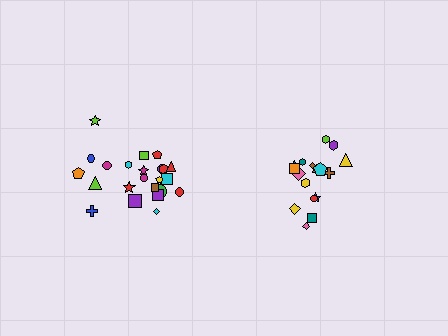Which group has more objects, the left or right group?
The left group.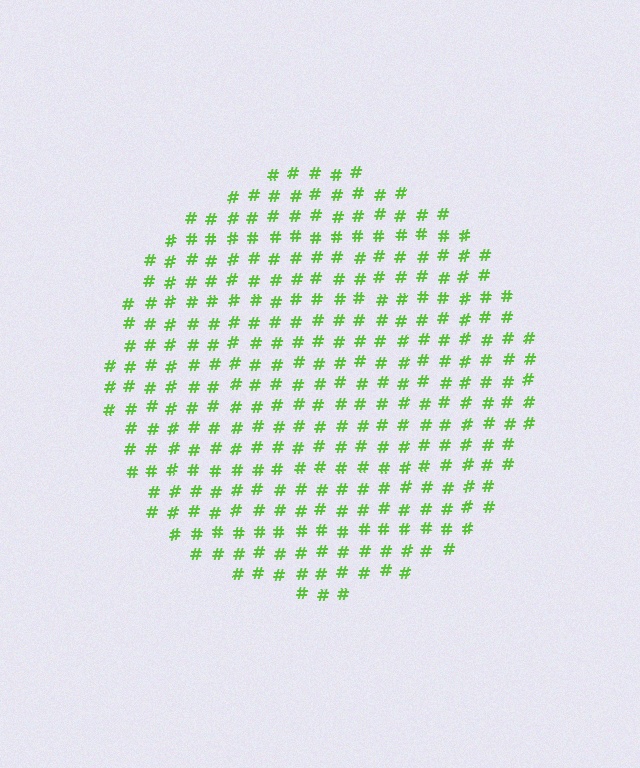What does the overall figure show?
The overall figure shows a circle.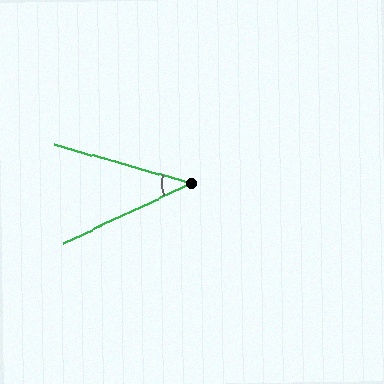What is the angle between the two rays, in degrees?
Approximately 41 degrees.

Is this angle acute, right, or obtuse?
It is acute.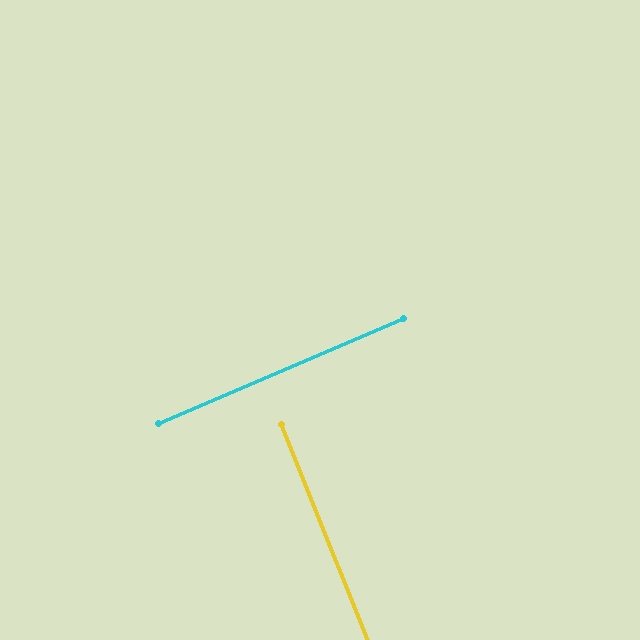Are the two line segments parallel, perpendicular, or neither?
Perpendicular — they meet at approximately 89°.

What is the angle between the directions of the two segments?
Approximately 89 degrees.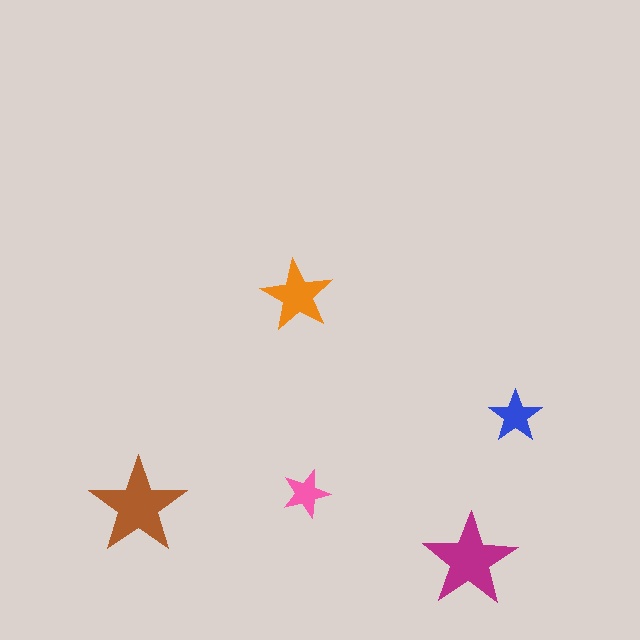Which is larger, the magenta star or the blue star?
The magenta one.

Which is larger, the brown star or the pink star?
The brown one.